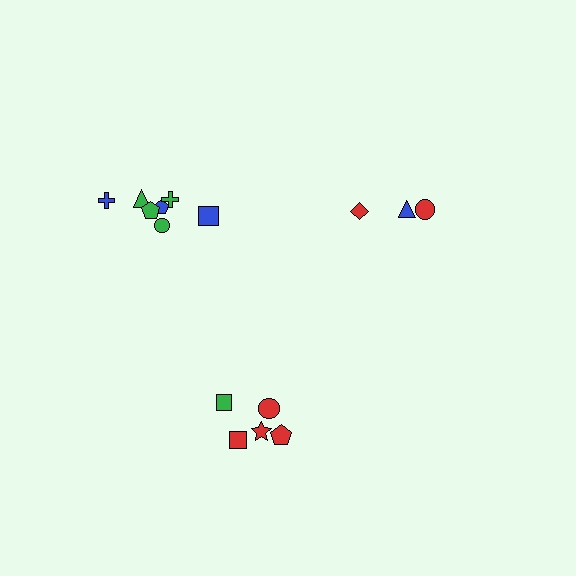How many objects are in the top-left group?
There are 7 objects.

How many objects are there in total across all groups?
There are 15 objects.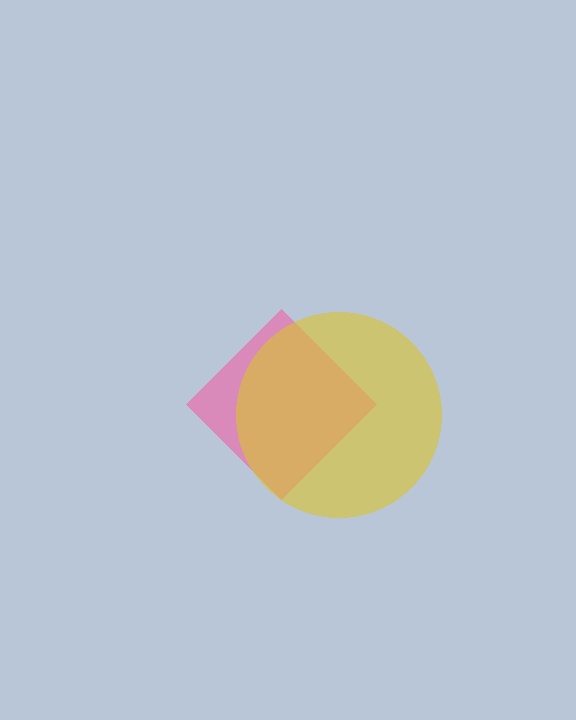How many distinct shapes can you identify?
There are 2 distinct shapes: a pink diamond, a yellow circle.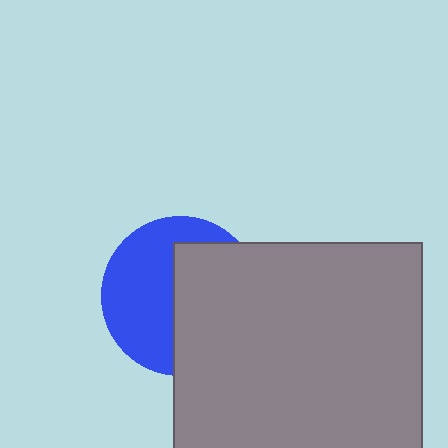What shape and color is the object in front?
The object in front is a gray square.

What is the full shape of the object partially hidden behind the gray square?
The partially hidden object is a blue circle.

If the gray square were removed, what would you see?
You would see the complete blue circle.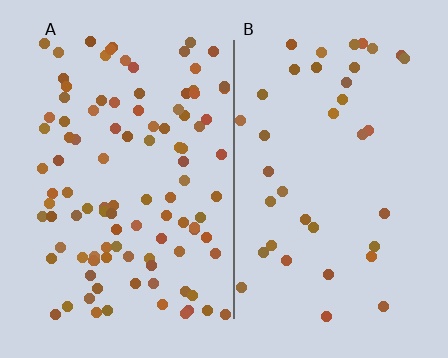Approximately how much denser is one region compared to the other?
Approximately 2.8× — region A over region B.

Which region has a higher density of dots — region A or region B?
A (the left).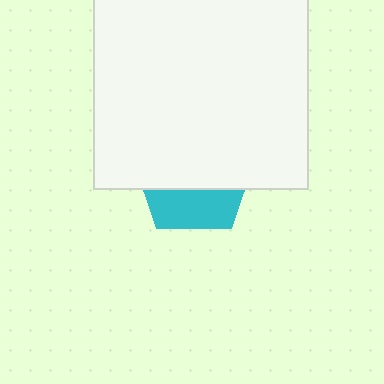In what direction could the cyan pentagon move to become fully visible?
The cyan pentagon could move down. That would shift it out from behind the white square entirely.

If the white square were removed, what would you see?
You would see the complete cyan pentagon.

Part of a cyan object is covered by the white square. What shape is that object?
It is a pentagon.